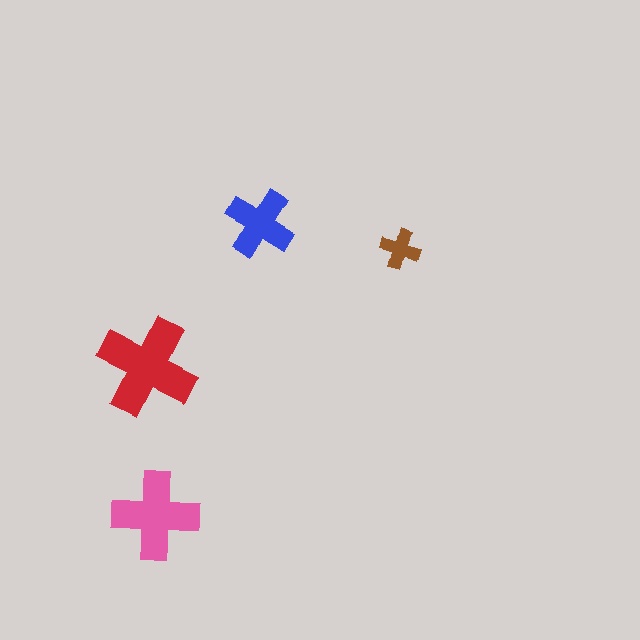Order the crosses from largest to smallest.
the red one, the pink one, the blue one, the brown one.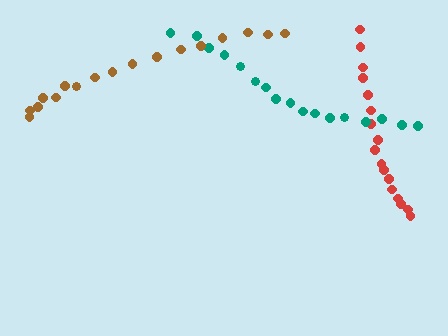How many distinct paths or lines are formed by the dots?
There are 3 distinct paths.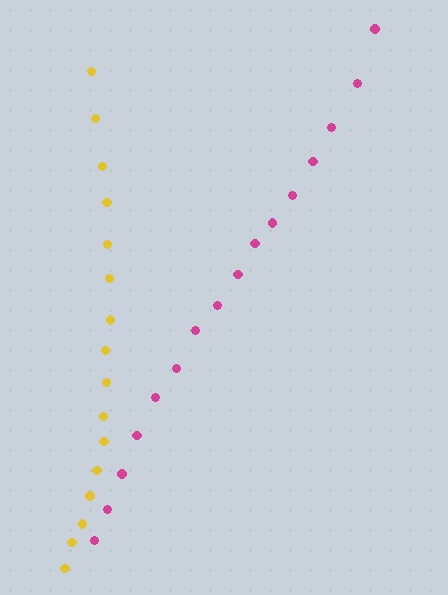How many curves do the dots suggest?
There are 2 distinct paths.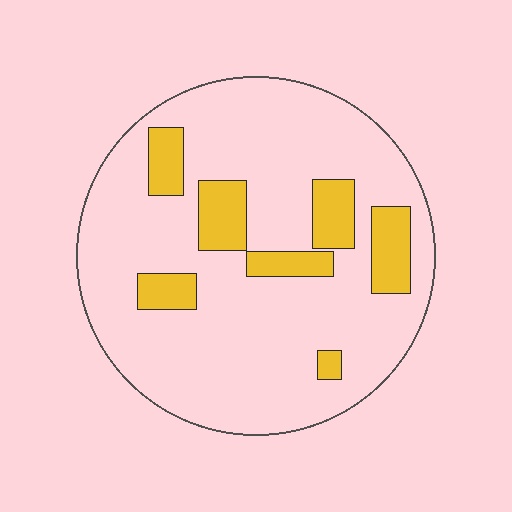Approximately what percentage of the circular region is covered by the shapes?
Approximately 15%.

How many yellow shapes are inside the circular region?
7.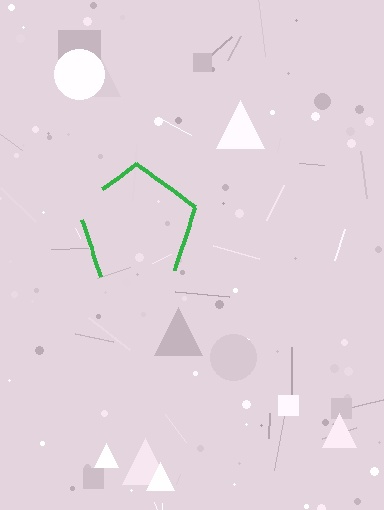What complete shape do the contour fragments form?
The contour fragments form a pentagon.